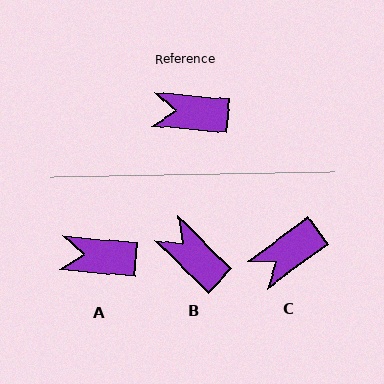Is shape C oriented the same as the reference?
No, it is off by about 41 degrees.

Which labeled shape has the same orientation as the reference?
A.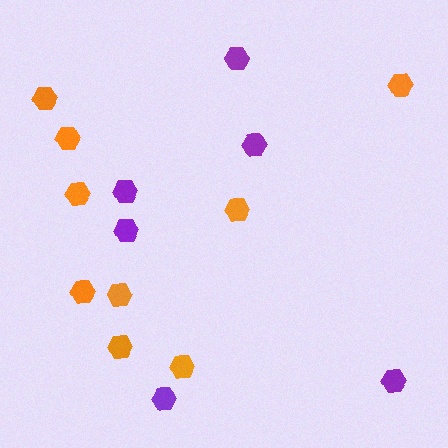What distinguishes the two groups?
There are 2 groups: one group of orange hexagons (9) and one group of purple hexagons (6).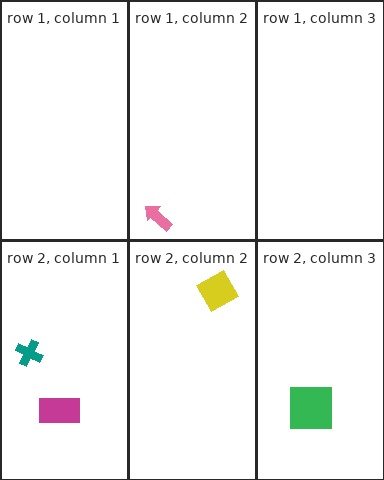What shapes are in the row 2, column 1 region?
The teal cross, the magenta rectangle.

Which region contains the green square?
The row 2, column 3 region.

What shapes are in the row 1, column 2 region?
The pink arrow.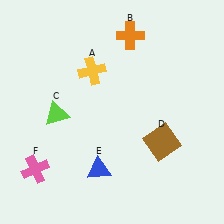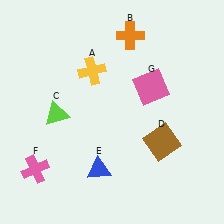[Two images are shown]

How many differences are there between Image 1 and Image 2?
There is 1 difference between the two images.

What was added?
A pink square (G) was added in Image 2.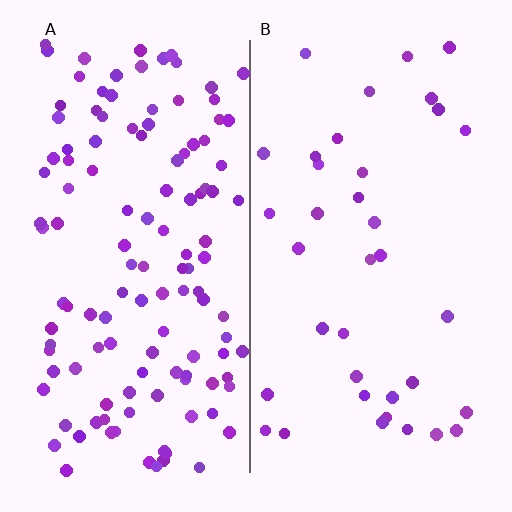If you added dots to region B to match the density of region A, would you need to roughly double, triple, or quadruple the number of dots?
Approximately triple.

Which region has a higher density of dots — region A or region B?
A (the left).